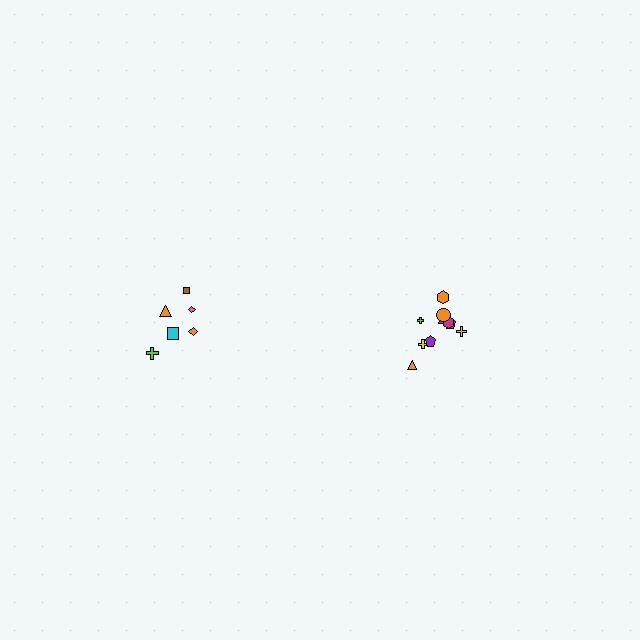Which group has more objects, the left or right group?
The right group.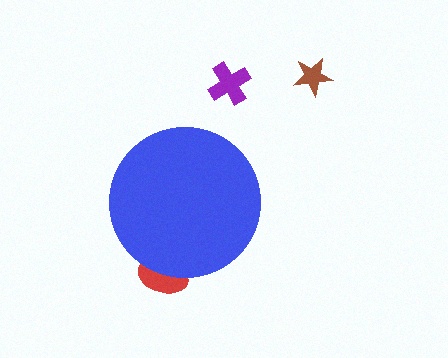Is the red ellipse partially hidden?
Yes, the red ellipse is partially hidden behind the blue circle.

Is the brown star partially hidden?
No, the brown star is fully visible.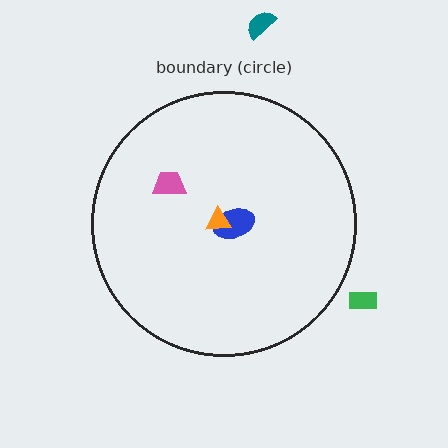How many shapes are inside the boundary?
3 inside, 2 outside.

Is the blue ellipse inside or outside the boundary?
Inside.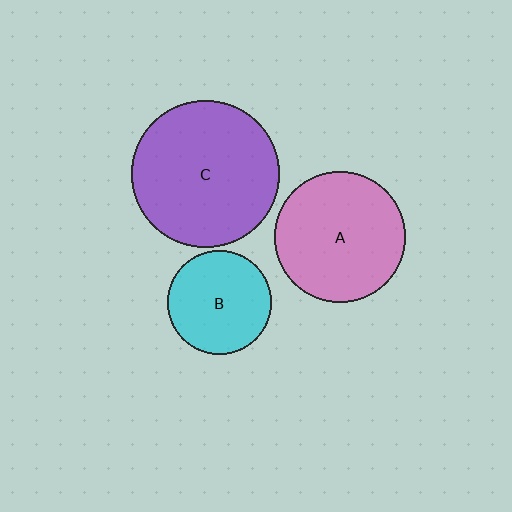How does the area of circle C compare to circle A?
Approximately 1.3 times.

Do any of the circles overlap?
No, none of the circles overlap.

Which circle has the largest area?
Circle C (purple).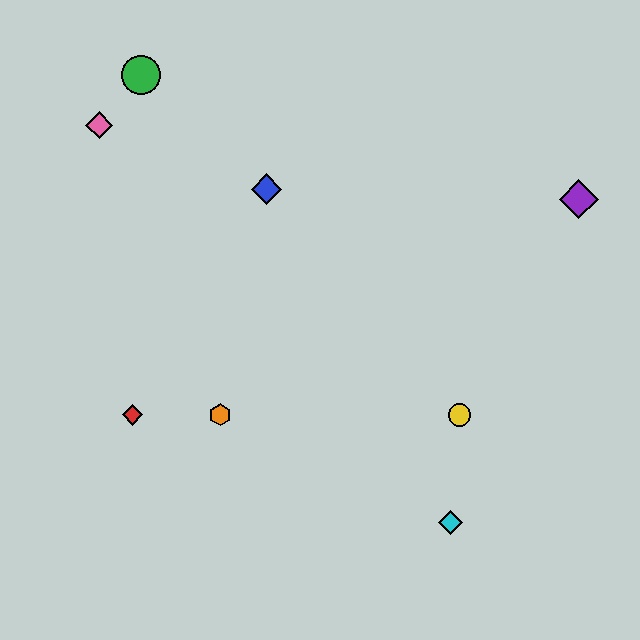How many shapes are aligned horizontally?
3 shapes (the red diamond, the yellow circle, the orange hexagon) are aligned horizontally.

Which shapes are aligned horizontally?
The red diamond, the yellow circle, the orange hexagon are aligned horizontally.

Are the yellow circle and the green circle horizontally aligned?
No, the yellow circle is at y≈415 and the green circle is at y≈75.